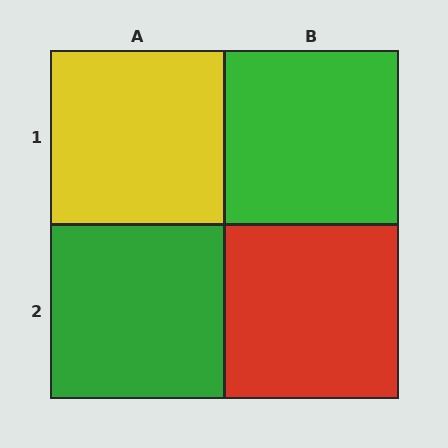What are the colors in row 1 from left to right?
Yellow, green.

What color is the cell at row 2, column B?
Red.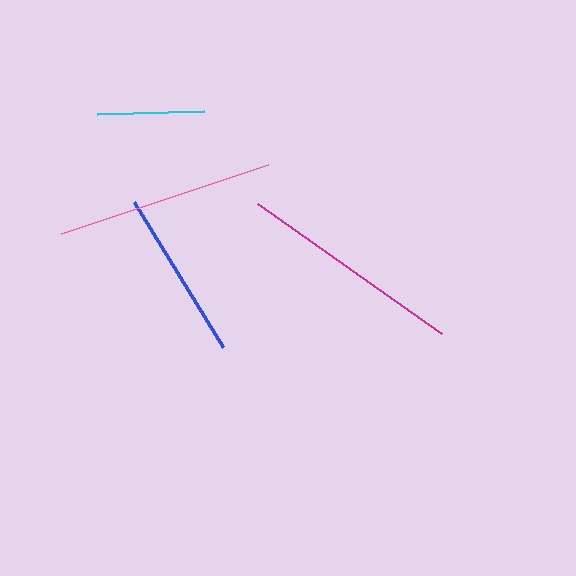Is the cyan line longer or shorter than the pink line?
The pink line is longer than the cyan line.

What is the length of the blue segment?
The blue segment is approximately 171 pixels long.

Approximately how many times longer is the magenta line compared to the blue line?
The magenta line is approximately 1.3 times the length of the blue line.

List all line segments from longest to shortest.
From longest to shortest: magenta, pink, blue, cyan.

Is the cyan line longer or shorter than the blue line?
The blue line is longer than the cyan line.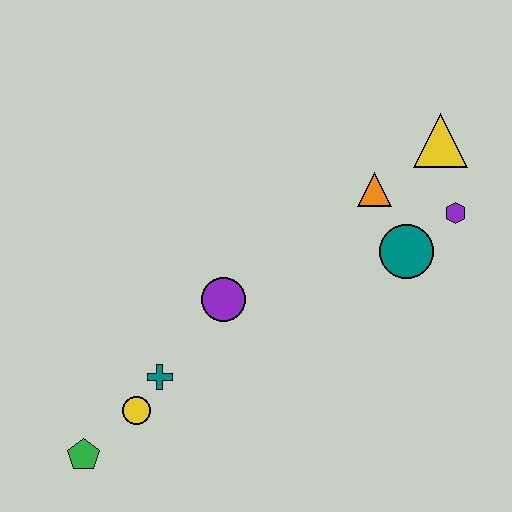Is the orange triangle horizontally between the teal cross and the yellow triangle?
Yes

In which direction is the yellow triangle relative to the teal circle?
The yellow triangle is above the teal circle.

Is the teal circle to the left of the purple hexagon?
Yes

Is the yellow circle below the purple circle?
Yes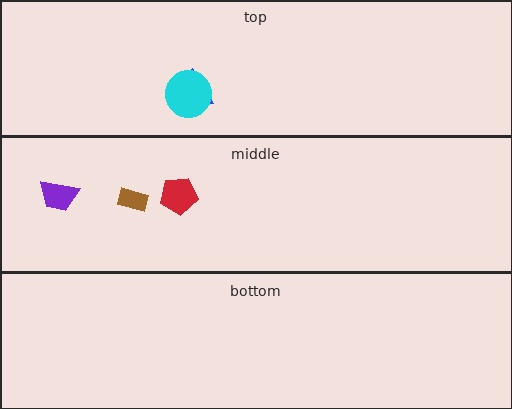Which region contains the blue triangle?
The top region.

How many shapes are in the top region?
2.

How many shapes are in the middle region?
3.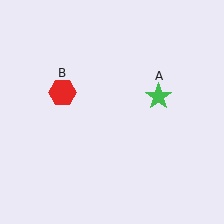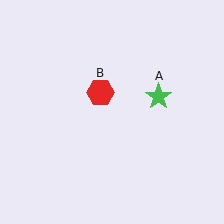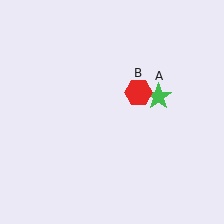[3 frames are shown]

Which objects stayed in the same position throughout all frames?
Green star (object A) remained stationary.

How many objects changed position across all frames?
1 object changed position: red hexagon (object B).